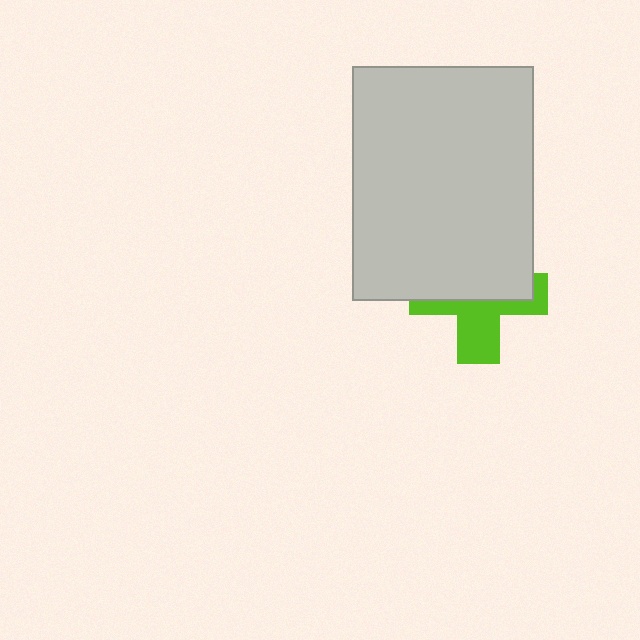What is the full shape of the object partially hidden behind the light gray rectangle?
The partially hidden object is a lime cross.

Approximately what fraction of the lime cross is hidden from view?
Roughly 56% of the lime cross is hidden behind the light gray rectangle.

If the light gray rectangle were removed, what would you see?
You would see the complete lime cross.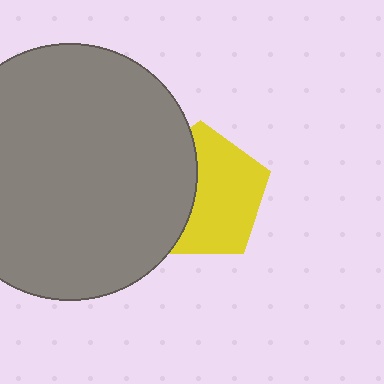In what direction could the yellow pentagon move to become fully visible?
The yellow pentagon could move right. That would shift it out from behind the gray circle entirely.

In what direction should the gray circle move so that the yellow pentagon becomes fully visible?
The gray circle should move left. That is the shortest direction to clear the overlap and leave the yellow pentagon fully visible.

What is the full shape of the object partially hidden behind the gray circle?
The partially hidden object is a yellow pentagon.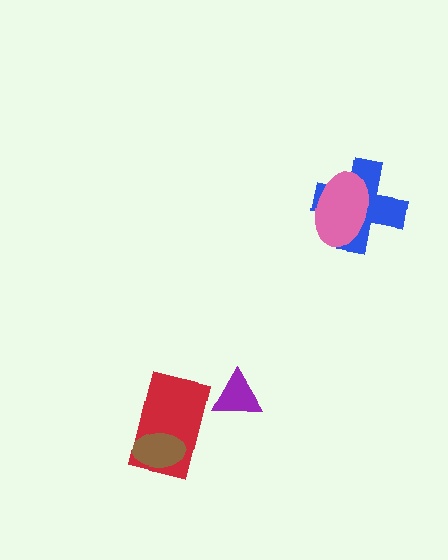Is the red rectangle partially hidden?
Yes, it is partially covered by another shape.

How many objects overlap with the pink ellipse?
1 object overlaps with the pink ellipse.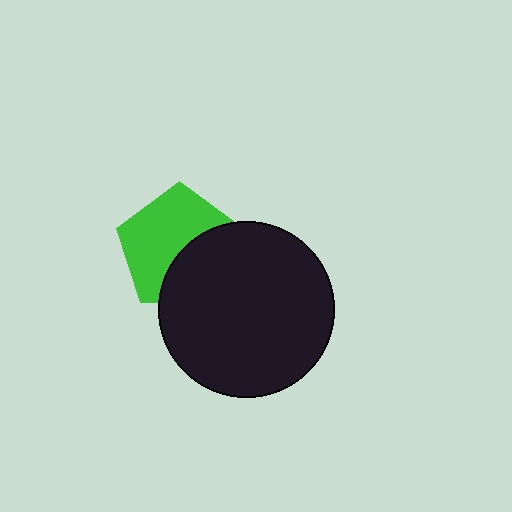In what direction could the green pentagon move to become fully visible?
The green pentagon could move toward the upper-left. That would shift it out from behind the black circle entirely.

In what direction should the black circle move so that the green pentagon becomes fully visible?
The black circle should move toward the lower-right. That is the shortest direction to clear the overlap and leave the green pentagon fully visible.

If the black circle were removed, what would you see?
You would see the complete green pentagon.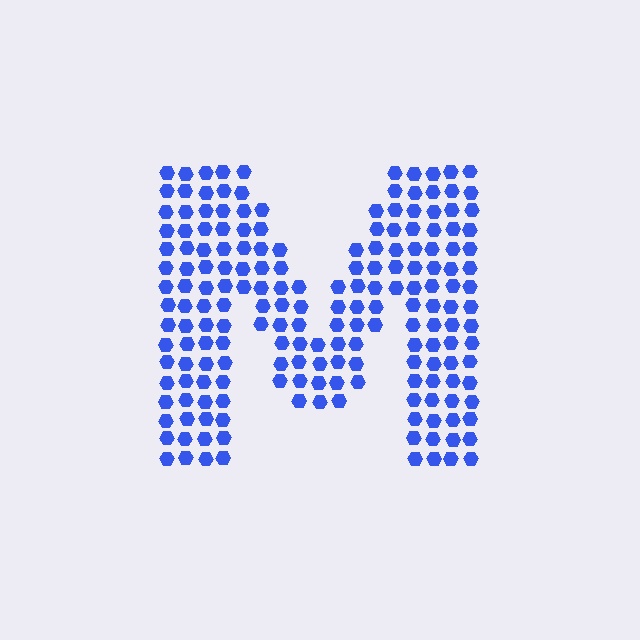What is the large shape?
The large shape is the letter M.